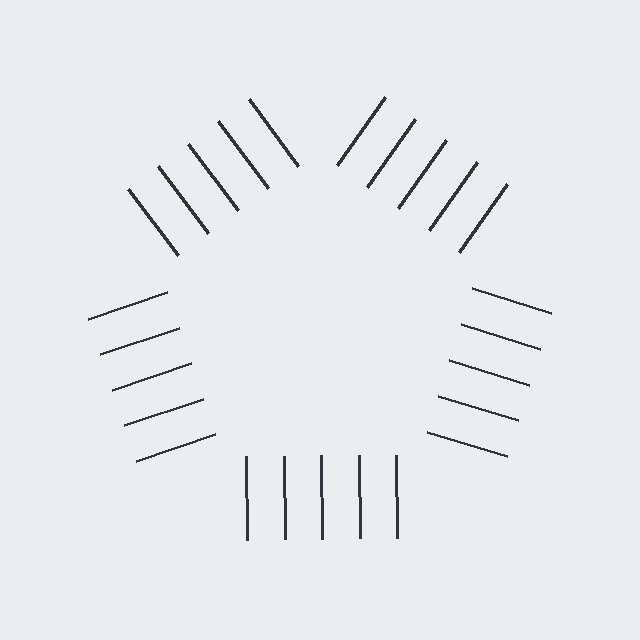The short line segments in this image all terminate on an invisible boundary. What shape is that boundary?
An illusory pentagon — the line segments terminate on its edges but no continuous stroke is drawn.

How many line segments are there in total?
25 — 5 along each of the 5 edges.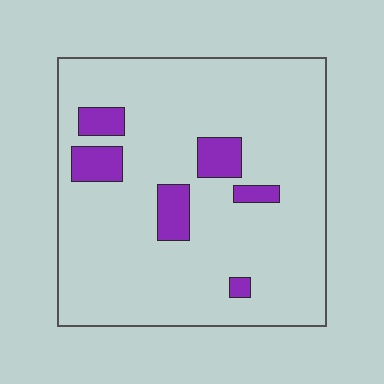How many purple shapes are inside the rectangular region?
6.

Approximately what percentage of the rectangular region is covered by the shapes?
Approximately 10%.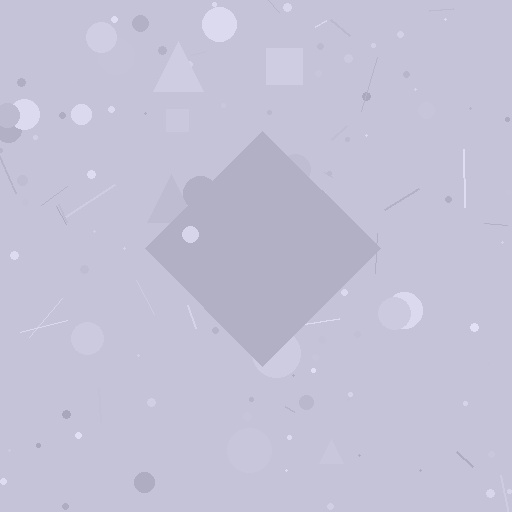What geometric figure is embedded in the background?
A diamond is embedded in the background.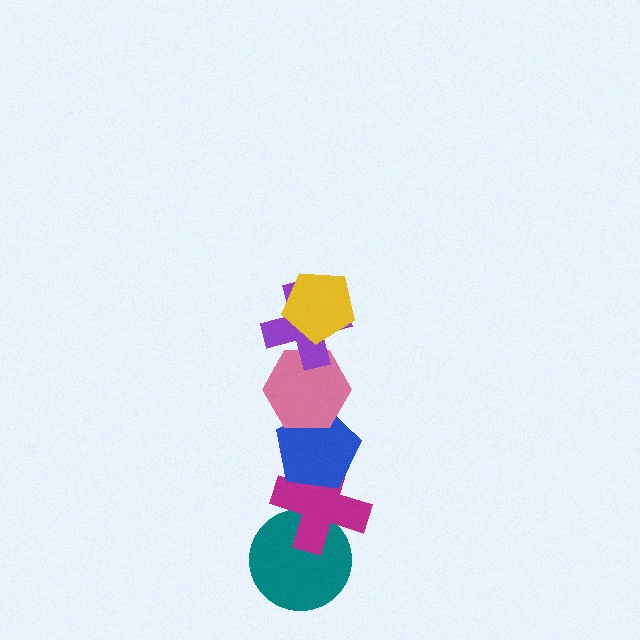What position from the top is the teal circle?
The teal circle is 6th from the top.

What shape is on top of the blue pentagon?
The pink hexagon is on top of the blue pentagon.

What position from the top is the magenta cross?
The magenta cross is 5th from the top.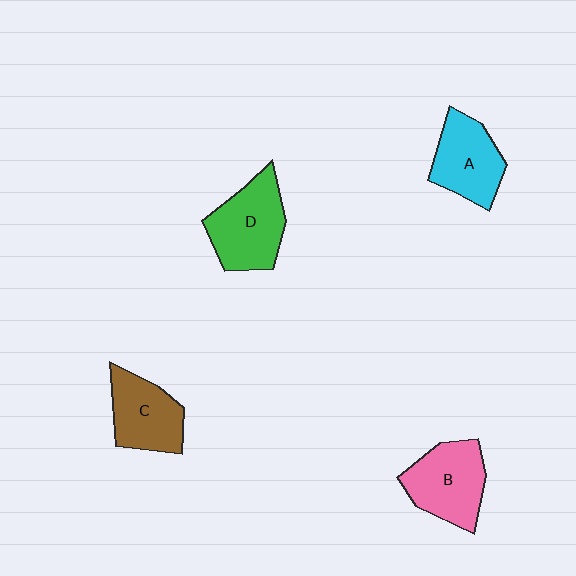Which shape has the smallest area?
Shape C (brown).